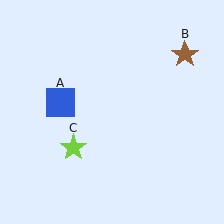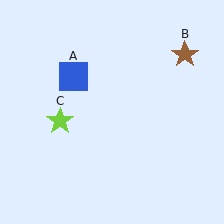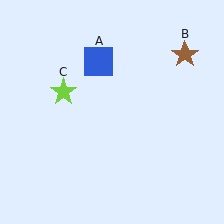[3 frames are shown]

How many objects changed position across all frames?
2 objects changed position: blue square (object A), lime star (object C).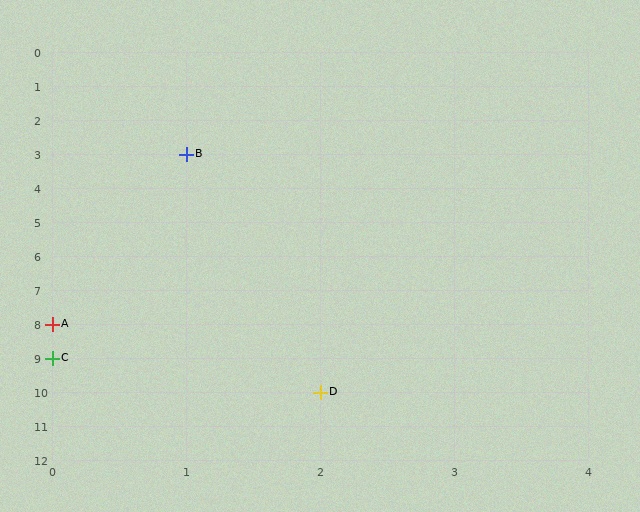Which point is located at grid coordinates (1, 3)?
Point B is at (1, 3).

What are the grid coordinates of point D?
Point D is at grid coordinates (2, 10).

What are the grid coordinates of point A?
Point A is at grid coordinates (0, 8).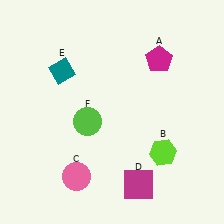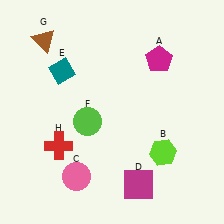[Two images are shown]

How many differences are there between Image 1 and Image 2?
There are 2 differences between the two images.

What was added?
A brown triangle (G), a red cross (H) were added in Image 2.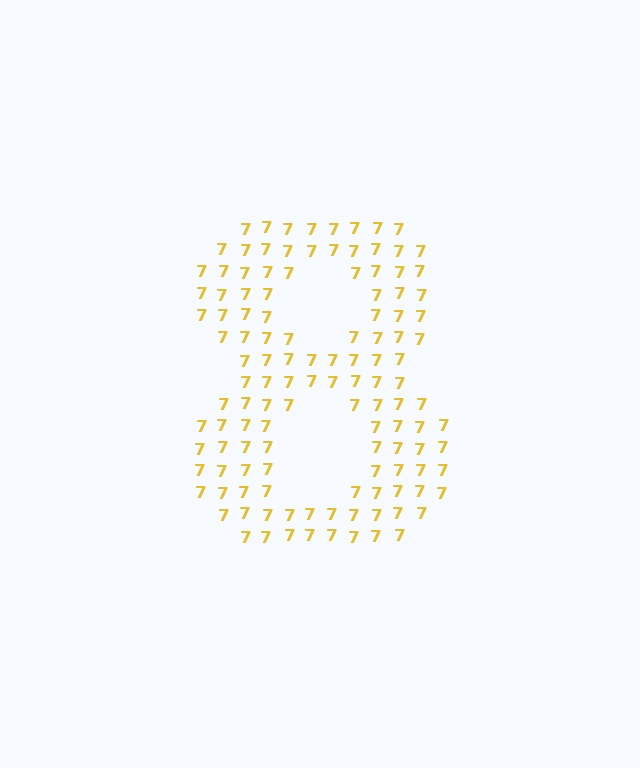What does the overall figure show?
The overall figure shows the digit 8.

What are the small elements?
The small elements are digit 7's.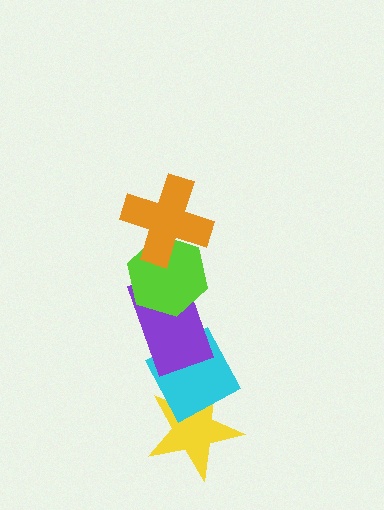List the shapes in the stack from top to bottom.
From top to bottom: the orange cross, the lime hexagon, the purple rectangle, the cyan diamond, the yellow star.